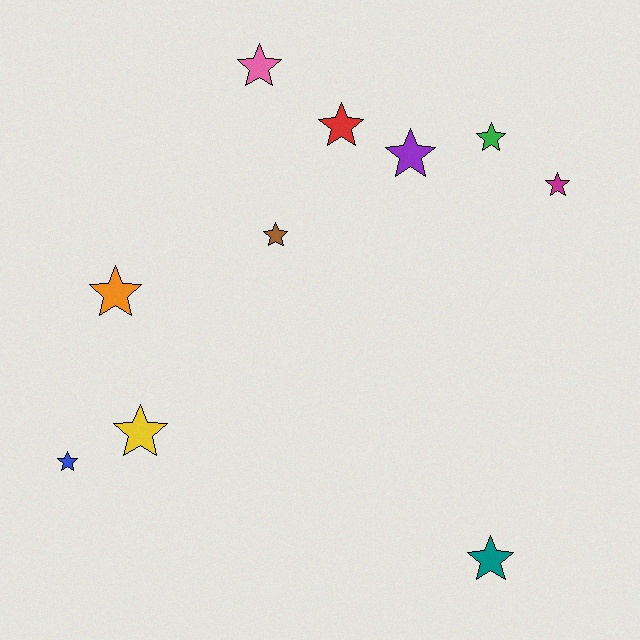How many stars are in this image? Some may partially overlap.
There are 10 stars.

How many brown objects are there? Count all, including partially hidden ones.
There is 1 brown object.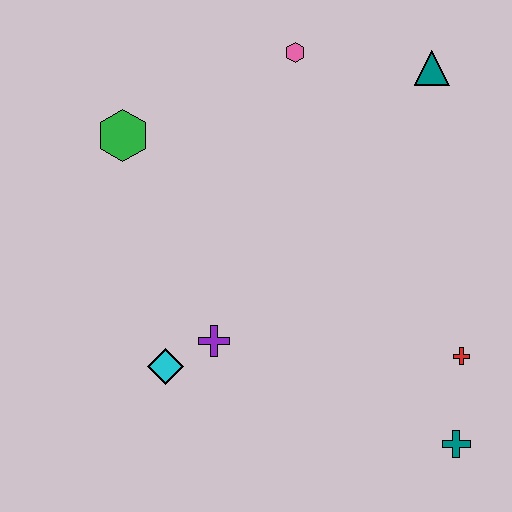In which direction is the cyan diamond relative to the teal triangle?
The cyan diamond is below the teal triangle.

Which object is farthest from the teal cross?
The green hexagon is farthest from the teal cross.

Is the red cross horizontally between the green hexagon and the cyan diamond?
No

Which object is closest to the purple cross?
The cyan diamond is closest to the purple cross.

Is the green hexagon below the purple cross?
No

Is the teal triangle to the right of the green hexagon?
Yes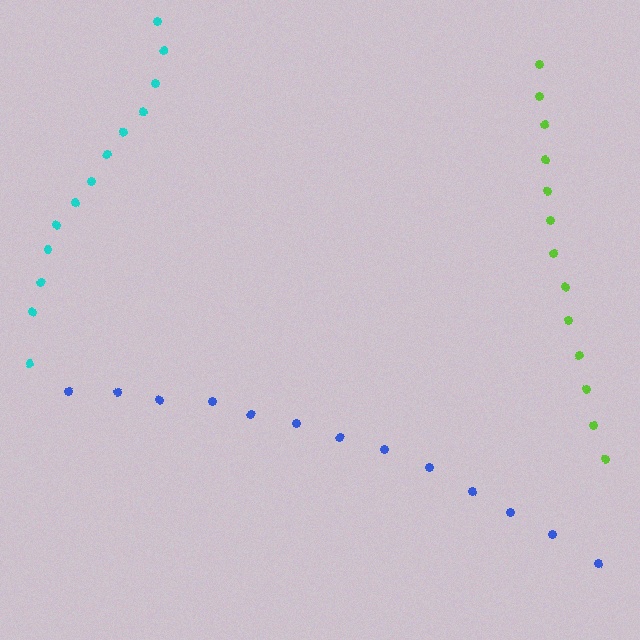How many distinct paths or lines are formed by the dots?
There are 3 distinct paths.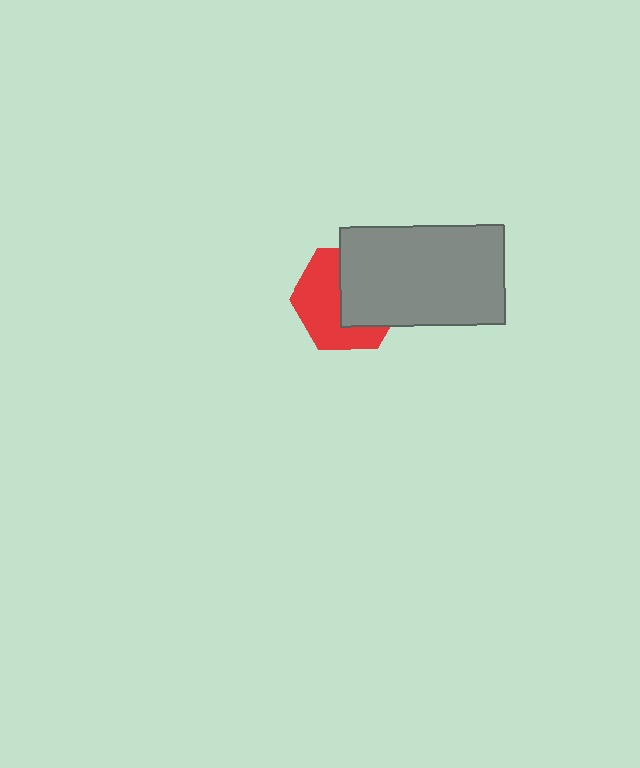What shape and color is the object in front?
The object in front is a gray rectangle.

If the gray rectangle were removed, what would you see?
You would see the complete red hexagon.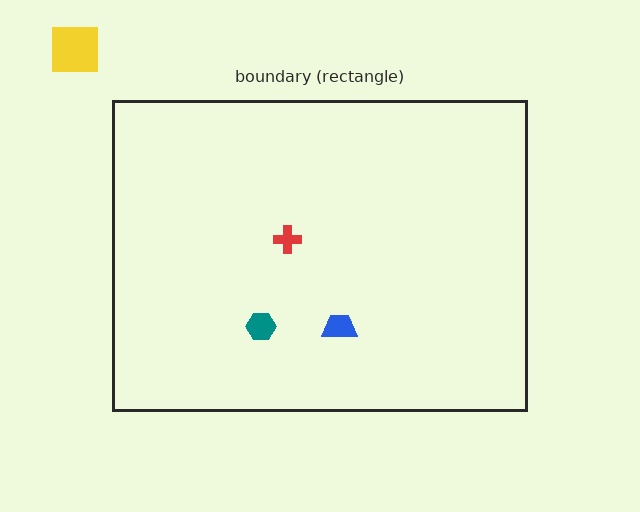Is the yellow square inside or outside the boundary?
Outside.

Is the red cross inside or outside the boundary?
Inside.